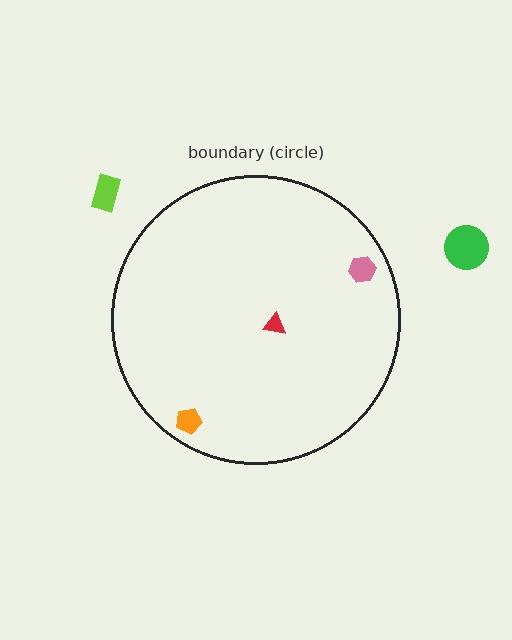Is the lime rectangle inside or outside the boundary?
Outside.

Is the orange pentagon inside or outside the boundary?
Inside.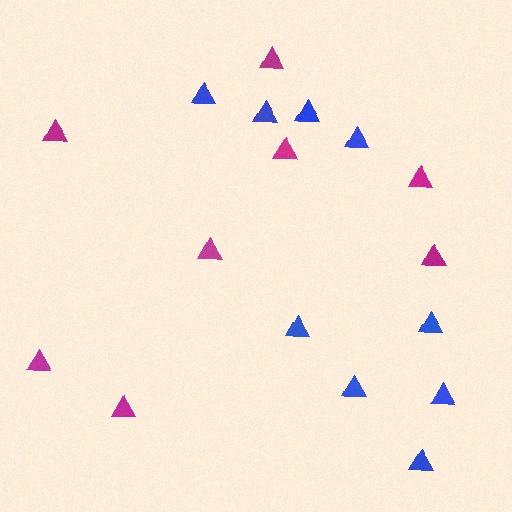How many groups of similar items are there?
There are 2 groups: one group of blue triangles (9) and one group of magenta triangles (8).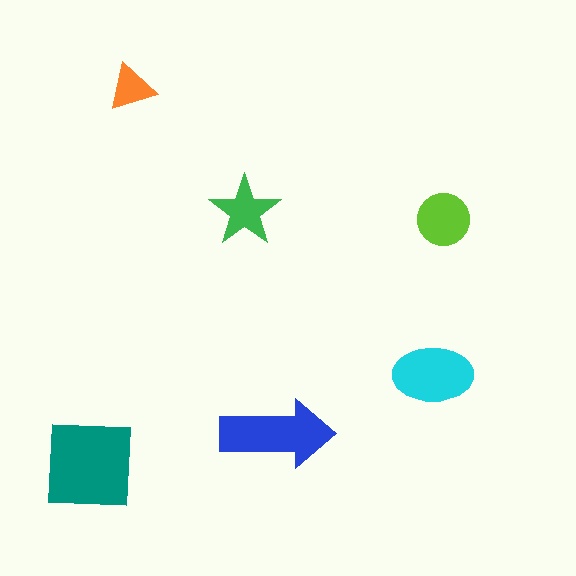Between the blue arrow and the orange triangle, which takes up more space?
The blue arrow.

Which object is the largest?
The teal square.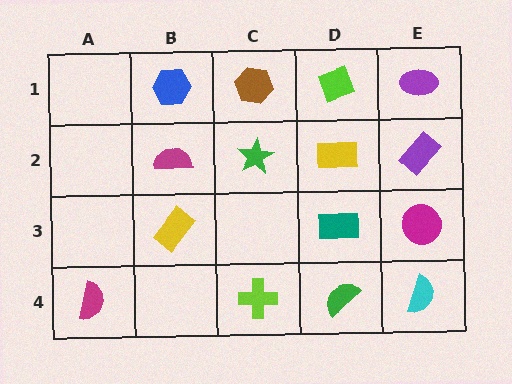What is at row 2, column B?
A magenta semicircle.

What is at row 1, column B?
A blue hexagon.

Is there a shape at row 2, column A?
No, that cell is empty.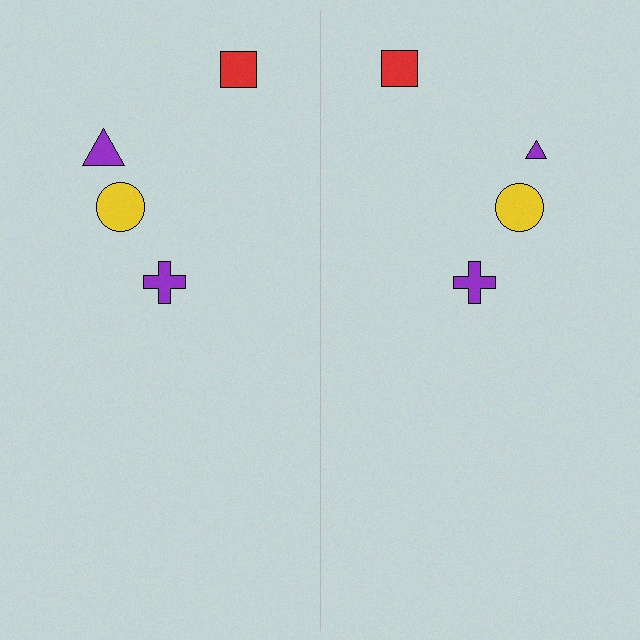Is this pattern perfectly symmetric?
No, the pattern is not perfectly symmetric. The purple triangle on the right side has a different size than its mirror counterpart.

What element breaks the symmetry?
The purple triangle on the right side has a different size than its mirror counterpart.